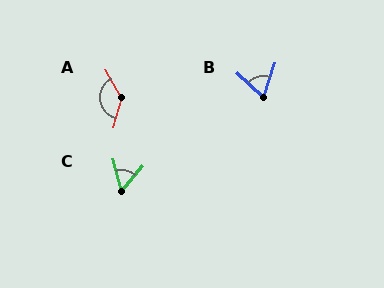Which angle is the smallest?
C, at approximately 53 degrees.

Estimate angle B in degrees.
Approximately 65 degrees.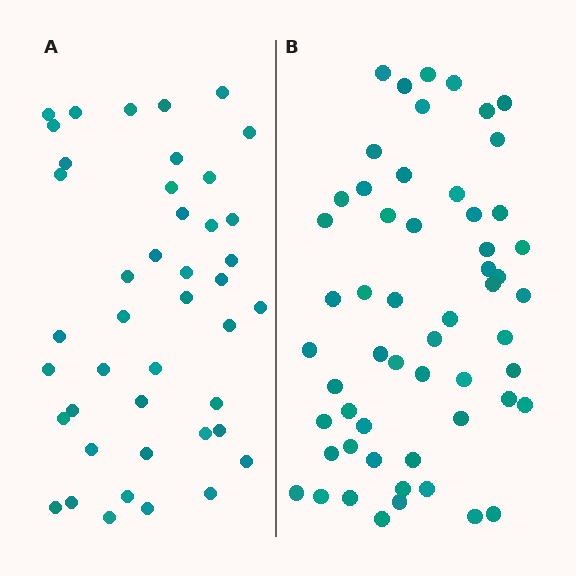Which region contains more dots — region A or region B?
Region B (the right region) has more dots.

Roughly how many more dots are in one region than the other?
Region B has approximately 15 more dots than region A.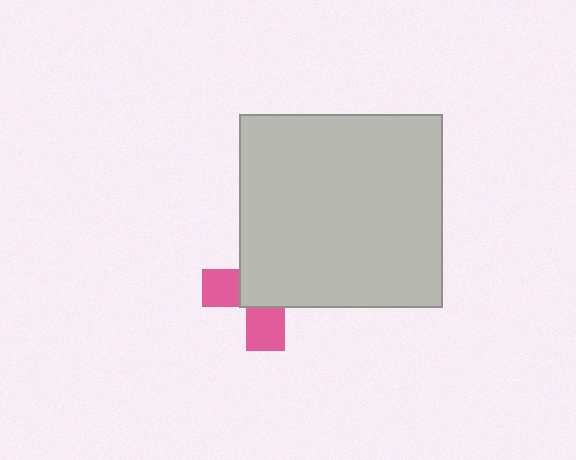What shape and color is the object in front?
The object in front is a light gray rectangle.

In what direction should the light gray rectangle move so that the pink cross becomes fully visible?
The light gray rectangle should move toward the upper-right. That is the shortest direction to clear the overlap and leave the pink cross fully visible.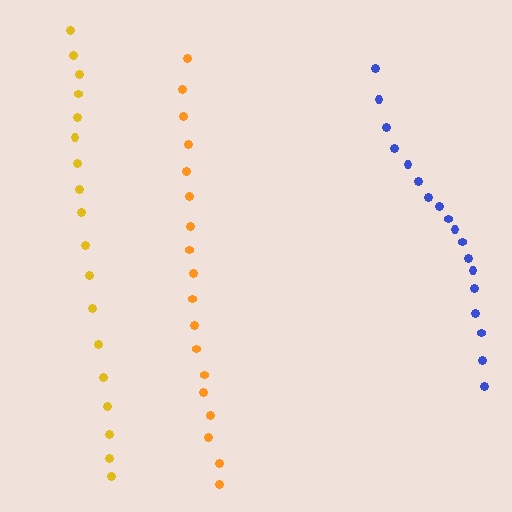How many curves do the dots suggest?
There are 3 distinct paths.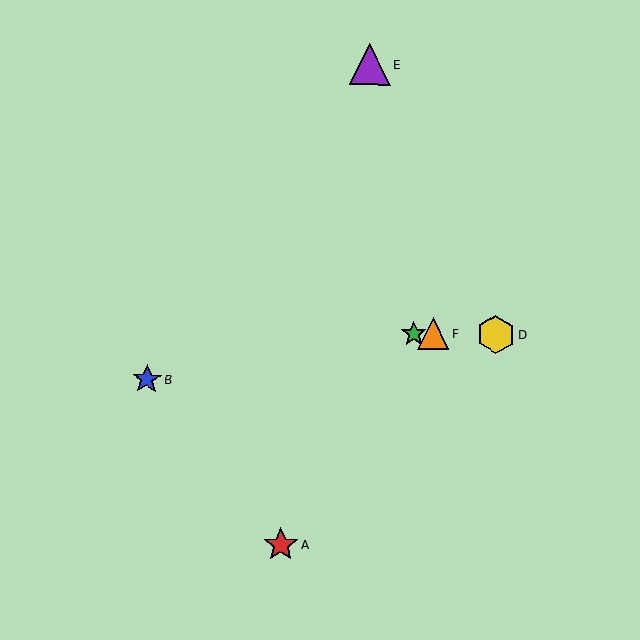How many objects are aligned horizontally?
3 objects (C, D, F) are aligned horizontally.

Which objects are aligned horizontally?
Objects C, D, F are aligned horizontally.